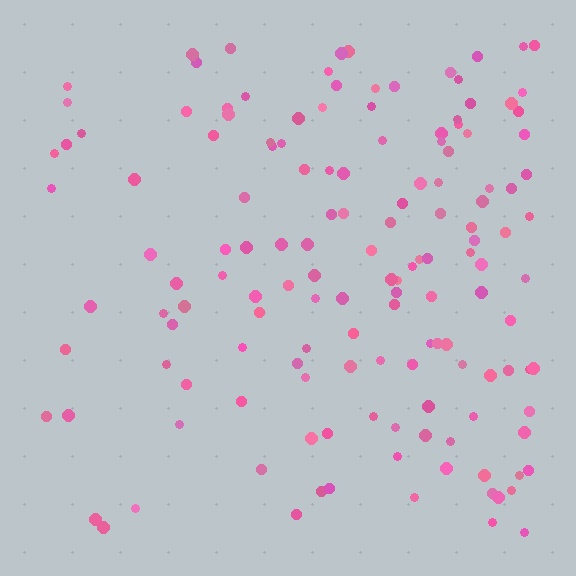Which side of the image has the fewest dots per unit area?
The left.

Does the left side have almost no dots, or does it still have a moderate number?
Still a moderate number, just noticeably fewer than the right.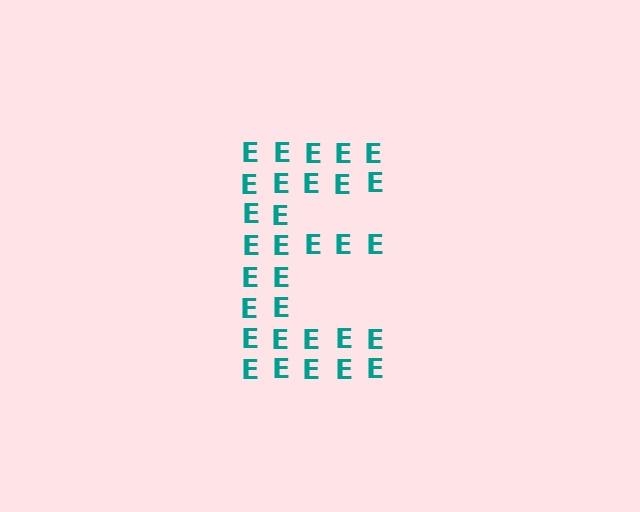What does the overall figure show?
The overall figure shows the letter E.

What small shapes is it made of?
It is made of small letter E's.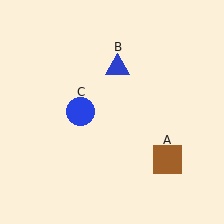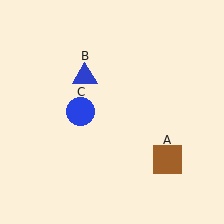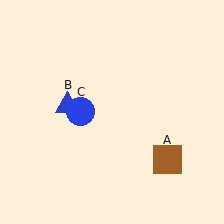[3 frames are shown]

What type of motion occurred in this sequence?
The blue triangle (object B) rotated counterclockwise around the center of the scene.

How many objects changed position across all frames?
1 object changed position: blue triangle (object B).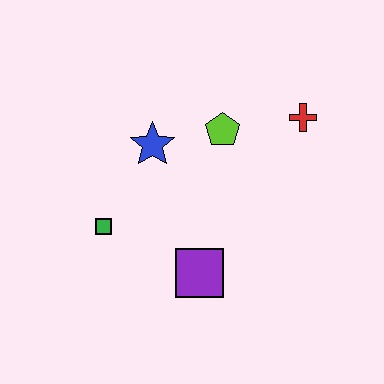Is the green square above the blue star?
No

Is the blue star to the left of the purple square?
Yes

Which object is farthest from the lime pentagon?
The green square is farthest from the lime pentagon.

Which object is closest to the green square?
The blue star is closest to the green square.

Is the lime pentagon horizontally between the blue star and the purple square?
No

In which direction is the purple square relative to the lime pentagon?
The purple square is below the lime pentagon.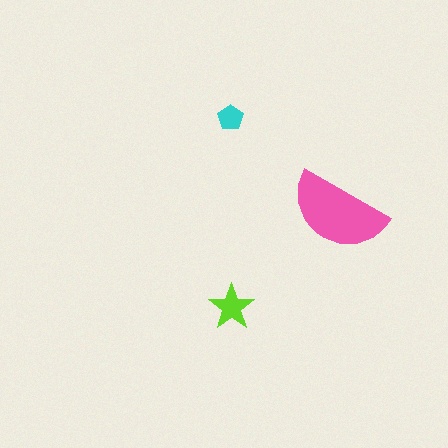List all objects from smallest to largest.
The cyan pentagon, the lime star, the pink semicircle.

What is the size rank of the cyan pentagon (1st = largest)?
3rd.